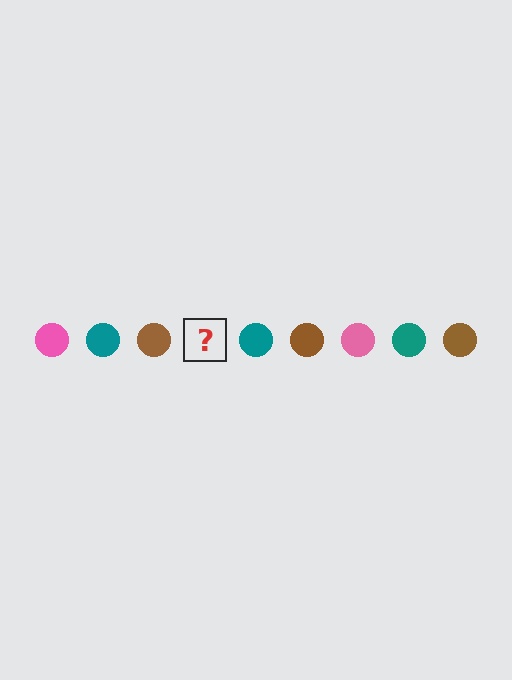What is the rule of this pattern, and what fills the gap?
The rule is that the pattern cycles through pink, teal, brown circles. The gap should be filled with a pink circle.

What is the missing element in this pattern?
The missing element is a pink circle.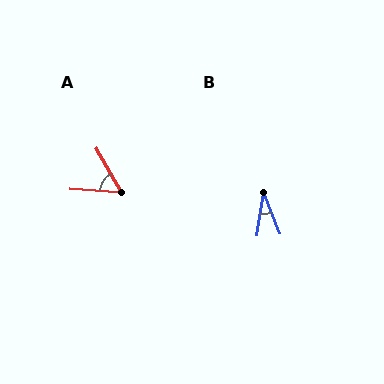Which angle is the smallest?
B, at approximately 30 degrees.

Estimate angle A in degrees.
Approximately 57 degrees.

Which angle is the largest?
A, at approximately 57 degrees.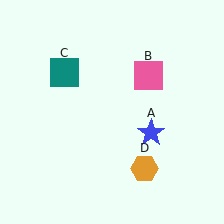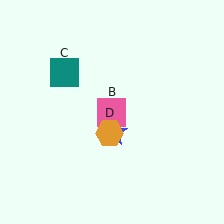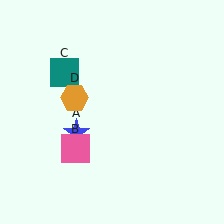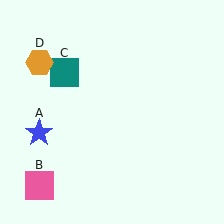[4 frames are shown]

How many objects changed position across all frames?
3 objects changed position: blue star (object A), pink square (object B), orange hexagon (object D).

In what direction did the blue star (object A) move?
The blue star (object A) moved left.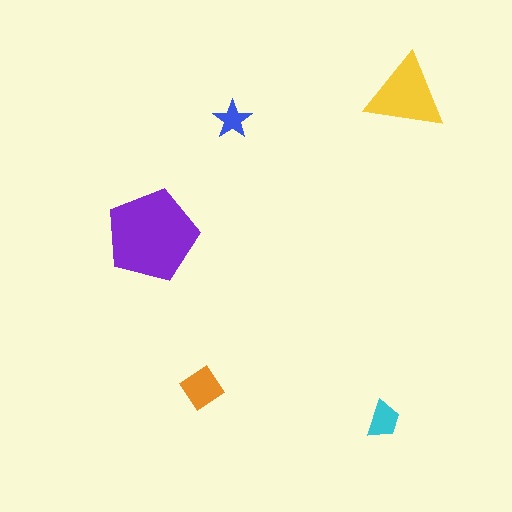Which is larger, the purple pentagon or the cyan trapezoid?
The purple pentagon.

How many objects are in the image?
There are 5 objects in the image.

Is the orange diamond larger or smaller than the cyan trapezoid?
Larger.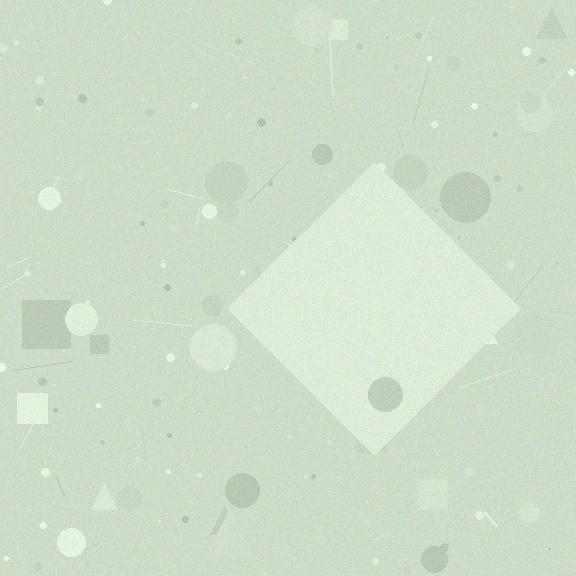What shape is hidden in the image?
A diamond is hidden in the image.